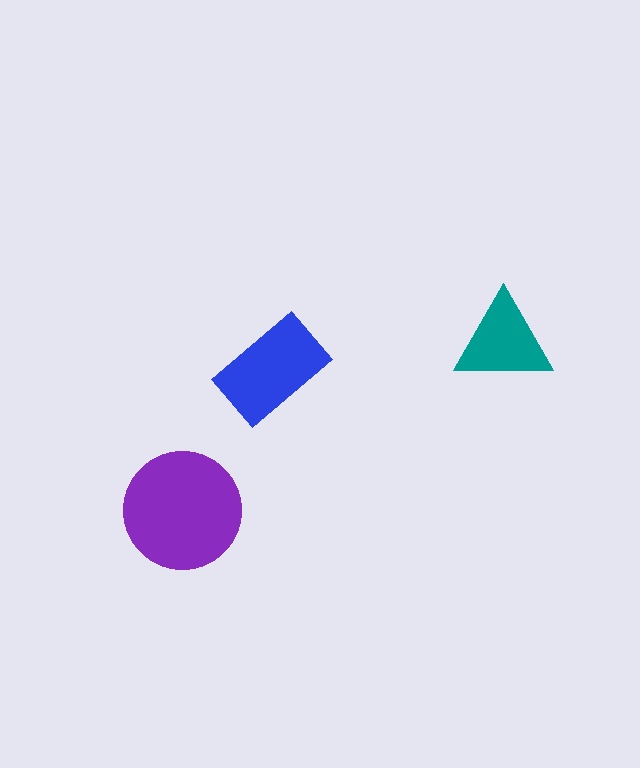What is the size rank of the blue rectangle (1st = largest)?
2nd.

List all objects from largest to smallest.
The purple circle, the blue rectangle, the teal triangle.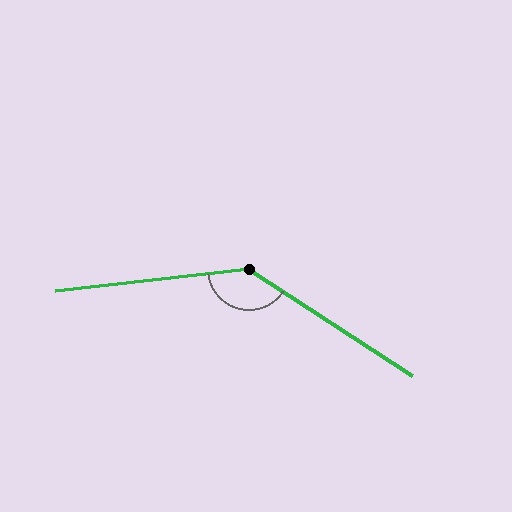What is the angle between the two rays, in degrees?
Approximately 140 degrees.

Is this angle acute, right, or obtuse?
It is obtuse.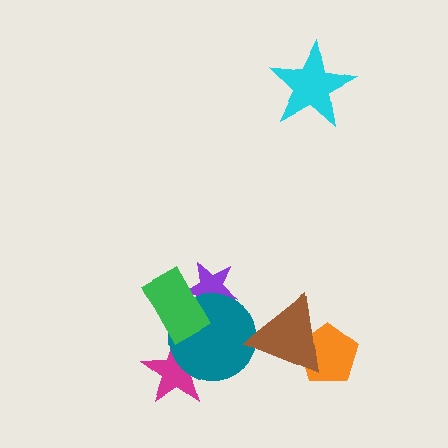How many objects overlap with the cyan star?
0 objects overlap with the cyan star.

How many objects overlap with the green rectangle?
2 objects overlap with the green rectangle.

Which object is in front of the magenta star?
The teal circle is in front of the magenta star.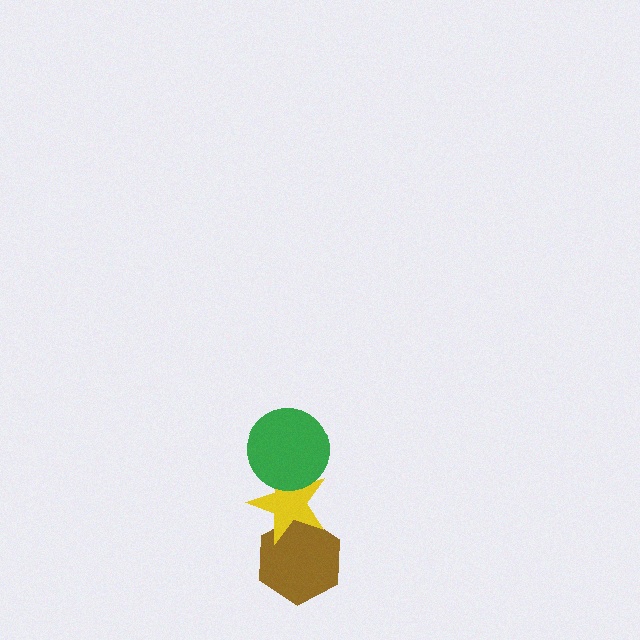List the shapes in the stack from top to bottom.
From top to bottom: the green circle, the yellow star, the brown hexagon.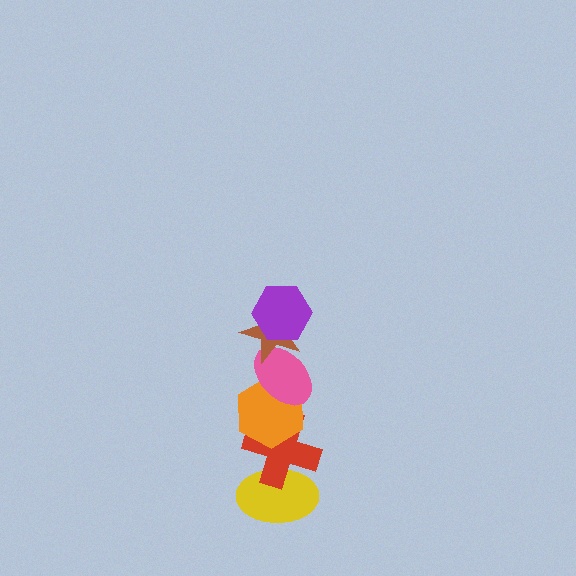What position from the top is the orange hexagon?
The orange hexagon is 4th from the top.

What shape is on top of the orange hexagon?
The pink ellipse is on top of the orange hexagon.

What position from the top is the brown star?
The brown star is 2nd from the top.